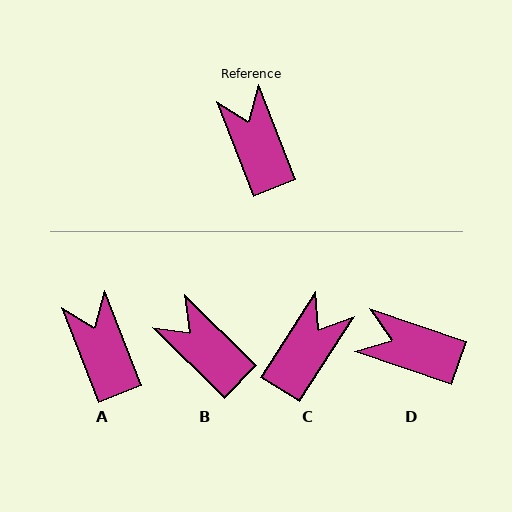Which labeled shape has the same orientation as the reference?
A.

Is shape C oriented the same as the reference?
No, it is off by about 54 degrees.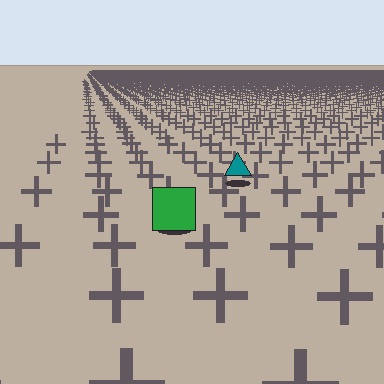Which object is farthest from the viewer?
The teal triangle is farthest from the viewer. It appears smaller and the ground texture around it is denser.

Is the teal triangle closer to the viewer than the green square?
No. The green square is closer — you can tell from the texture gradient: the ground texture is coarser near it.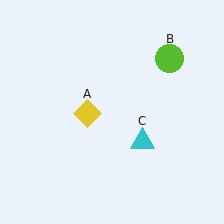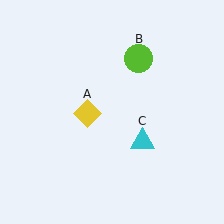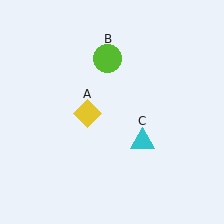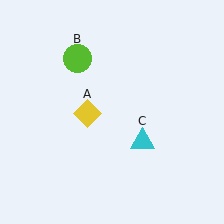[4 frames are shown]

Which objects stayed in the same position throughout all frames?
Yellow diamond (object A) and cyan triangle (object C) remained stationary.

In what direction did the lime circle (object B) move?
The lime circle (object B) moved left.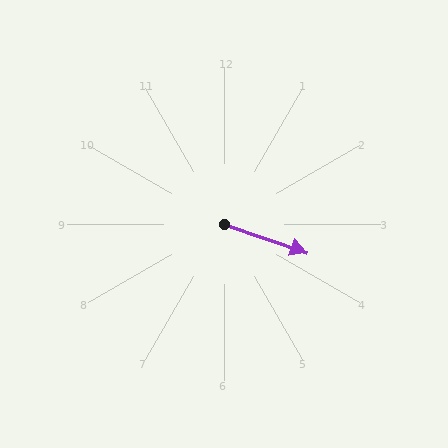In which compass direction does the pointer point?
East.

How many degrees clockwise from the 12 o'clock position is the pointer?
Approximately 109 degrees.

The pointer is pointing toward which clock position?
Roughly 4 o'clock.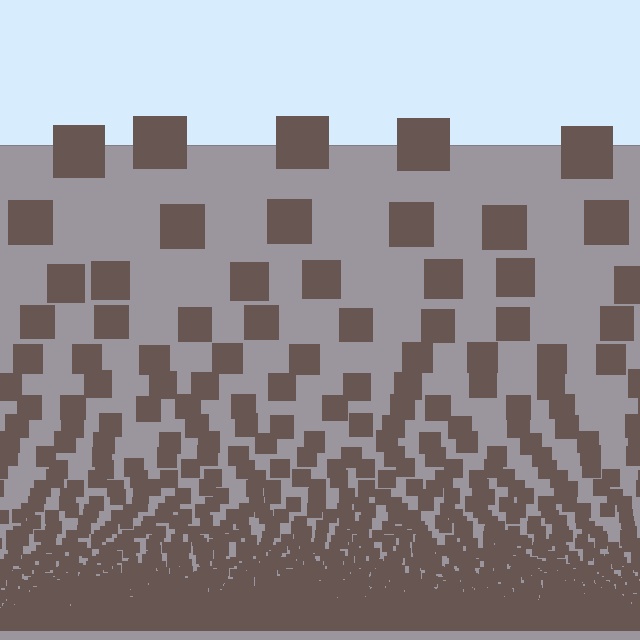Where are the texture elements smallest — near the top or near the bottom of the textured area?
Near the bottom.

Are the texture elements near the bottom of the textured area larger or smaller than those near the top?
Smaller. The gradient is inverted — elements near the bottom are smaller and denser.